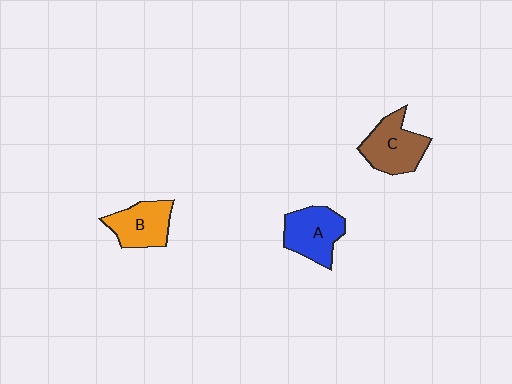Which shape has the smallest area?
Shape B (orange).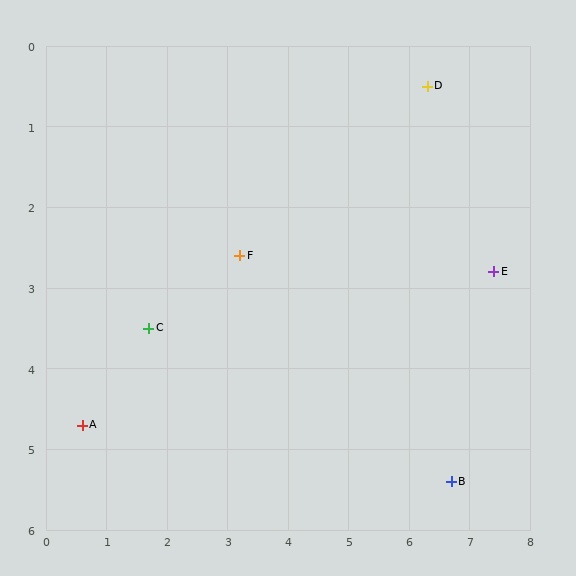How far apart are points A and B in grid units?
Points A and B are about 6.1 grid units apart.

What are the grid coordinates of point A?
Point A is at approximately (0.6, 4.7).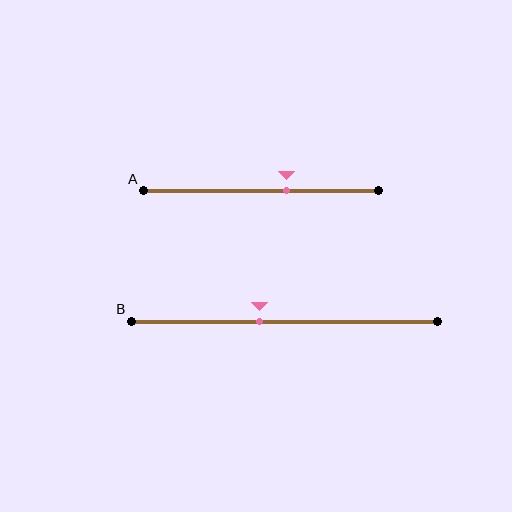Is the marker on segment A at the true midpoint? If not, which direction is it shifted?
No, the marker on segment A is shifted to the right by about 11% of the segment length.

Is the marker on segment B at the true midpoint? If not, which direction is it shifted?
No, the marker on segment B is shifted to the left by about 8% of the segment length.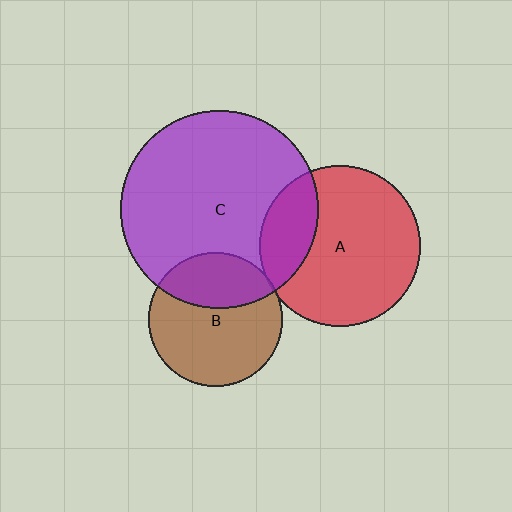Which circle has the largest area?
Circle C (purple).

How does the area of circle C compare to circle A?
Approximately 1.5 times.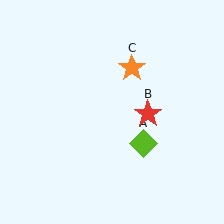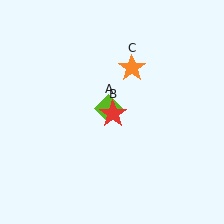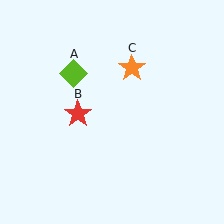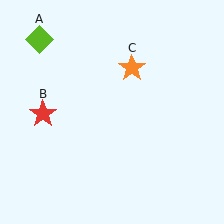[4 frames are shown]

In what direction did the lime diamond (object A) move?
The lime diamond (object A) moved up and to the left.